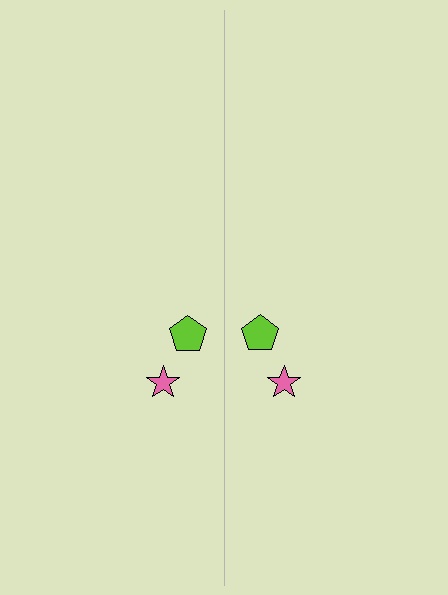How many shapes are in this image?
There are 4 shapes in this image.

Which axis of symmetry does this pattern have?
The pattern has a vertical axis of symmetry running through the center of the image.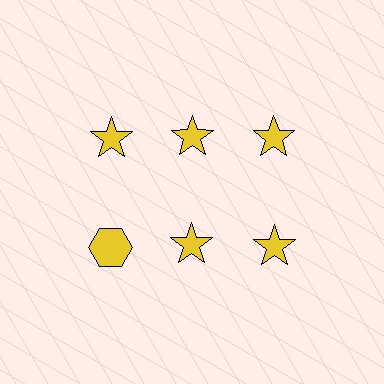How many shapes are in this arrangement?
There are 6 shapes arranged in a grid pattern.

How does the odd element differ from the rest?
It has a different shape: hexagon instead of star.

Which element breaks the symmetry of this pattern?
The yellow hexagon in the second row, leftmost column breaks the symmetry. All other shapes are yellow stars.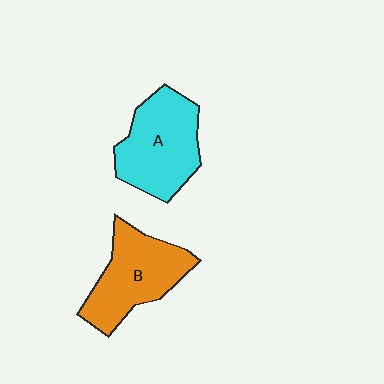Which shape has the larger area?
Shape A (cyan).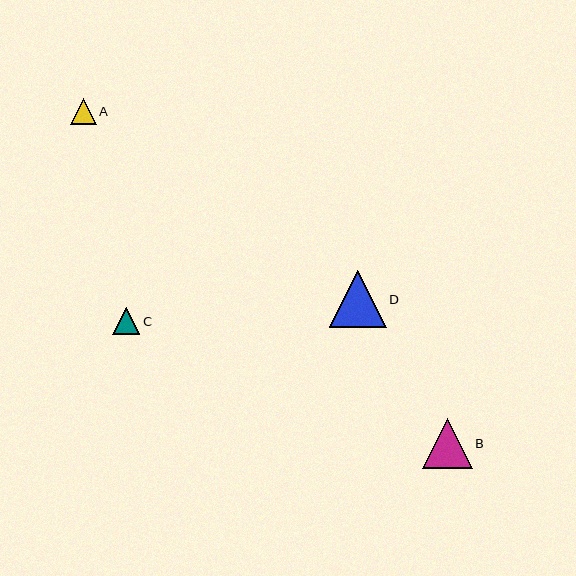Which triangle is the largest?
Triangle D is the largest with a size of approximately 57 pixels.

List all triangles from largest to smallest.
From largest to smallest: D, B, C, A.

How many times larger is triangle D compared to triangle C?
Triangle D is approximately 2.1 times the size of triangle C.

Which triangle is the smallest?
Triangle A is the smallest with a size of approximately 26 pixels.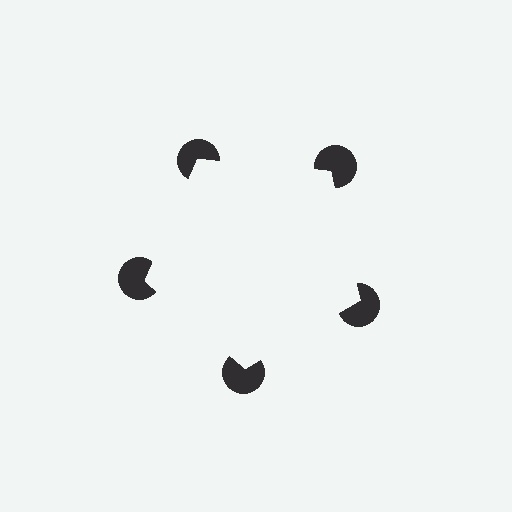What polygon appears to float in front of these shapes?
An illusory pentagon — its edges are inferred from the aligned wedge cuts in the pac-man discs, not physically drawn.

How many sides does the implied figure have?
5 sides.